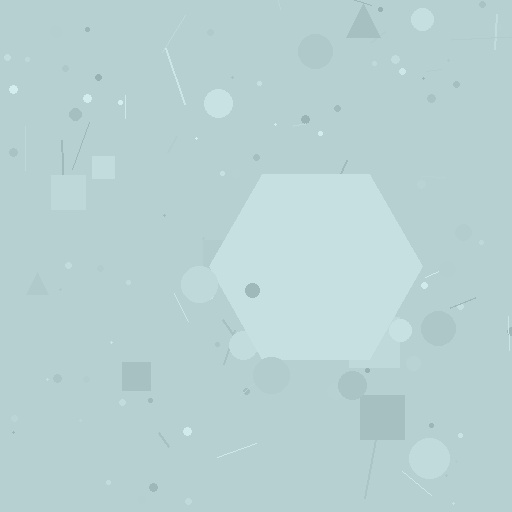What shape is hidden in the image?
A hexagon is hidden in the image.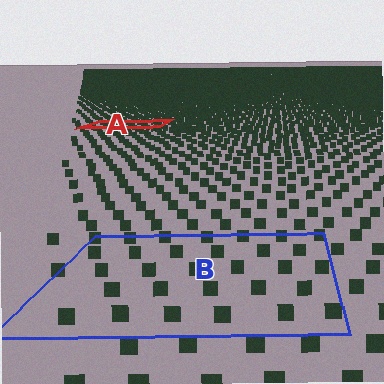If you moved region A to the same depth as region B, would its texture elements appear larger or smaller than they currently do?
They would appear larger. At a closer depth, the same texture elements are projected at a bigger on-screen size.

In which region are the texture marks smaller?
The texture marks are smaller in region A, because it is farther away.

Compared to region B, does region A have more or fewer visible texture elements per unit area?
Region A has more texture elements per unit area — they are packed more densely because it is farther away.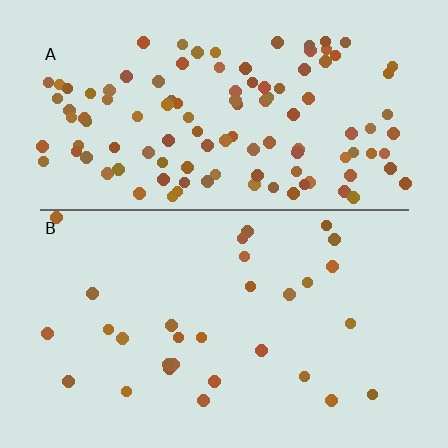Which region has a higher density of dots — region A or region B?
A (the top).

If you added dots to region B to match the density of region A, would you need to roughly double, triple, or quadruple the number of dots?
Approximately quadruple.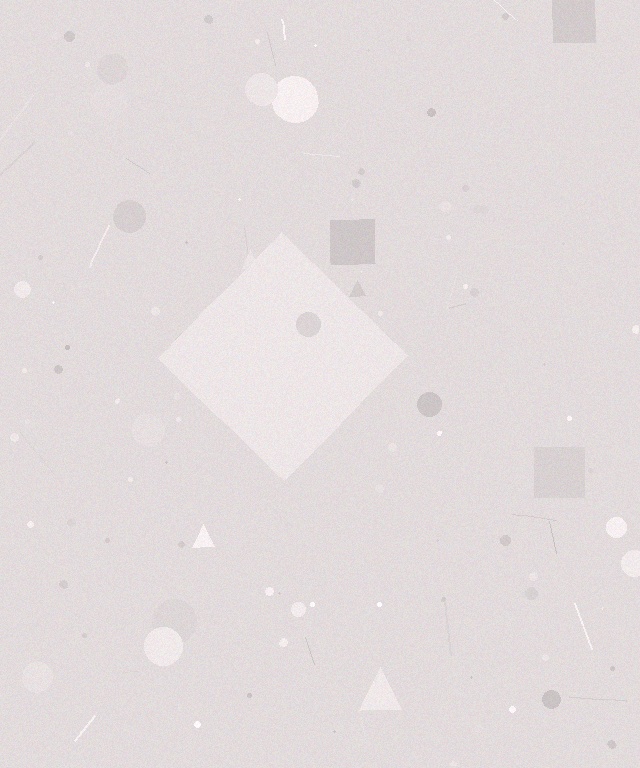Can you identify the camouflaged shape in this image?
The camouflaged shape is a diamond.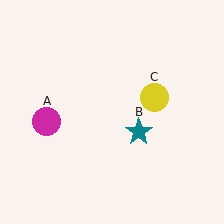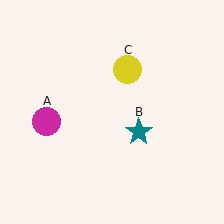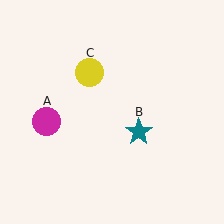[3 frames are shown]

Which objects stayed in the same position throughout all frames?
Magenta circle (object A) and teal star (object B) remained stationary.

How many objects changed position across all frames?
1 object changed position: yellow circle (object C).